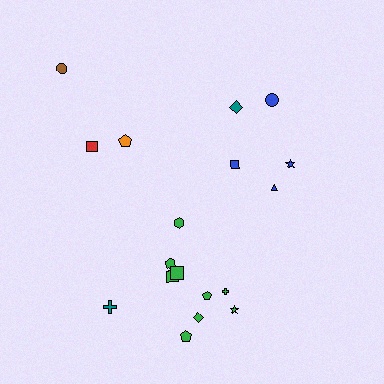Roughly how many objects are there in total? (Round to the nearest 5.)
Roughly 20 objects in total.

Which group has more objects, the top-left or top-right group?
The top-right group.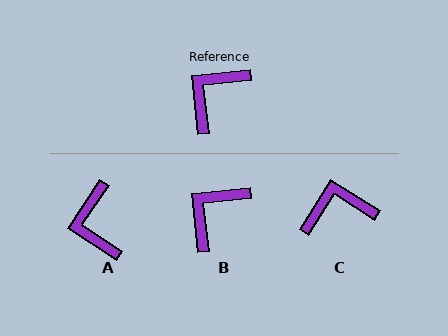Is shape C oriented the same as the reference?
No, it is off by about 38 degrees.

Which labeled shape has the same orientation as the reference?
B.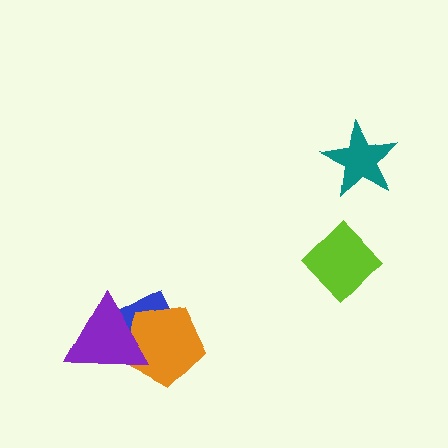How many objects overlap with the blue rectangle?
2 objects overlap with the blue rectangle.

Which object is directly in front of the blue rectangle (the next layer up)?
The orange pentagon is directly in front of the blue rectangle.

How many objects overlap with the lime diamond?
0 objects overlap with the lime diamond.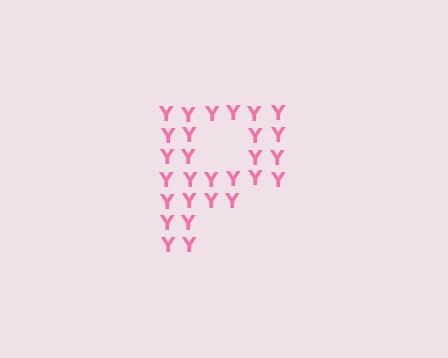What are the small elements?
The small elements are letter Y's.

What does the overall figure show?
The overall figure shows the letter P.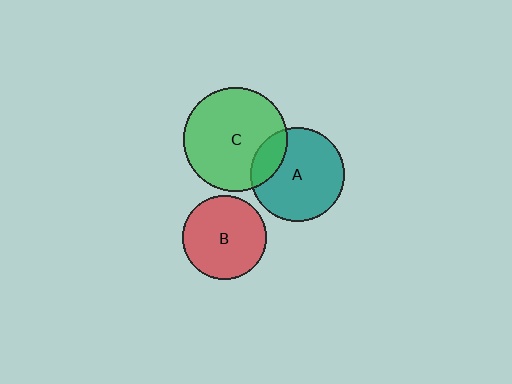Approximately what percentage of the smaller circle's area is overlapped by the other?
Approximately 20%.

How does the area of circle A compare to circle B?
Approximately 1.2 times.